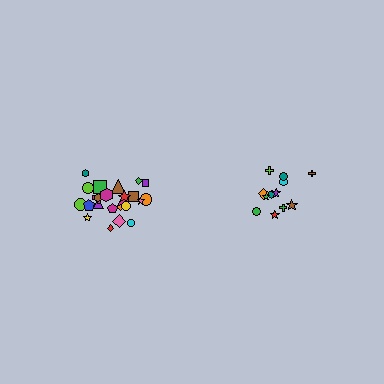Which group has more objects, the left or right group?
The left group.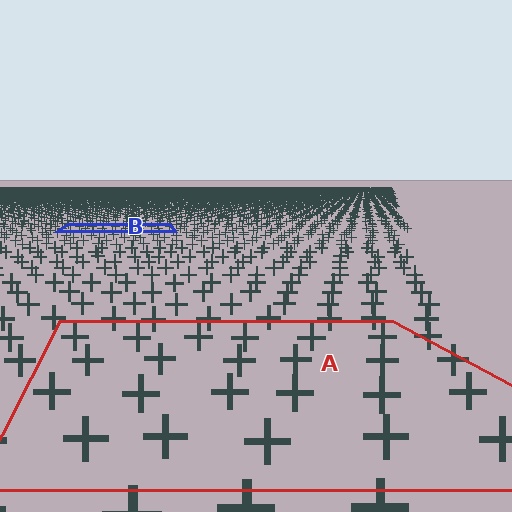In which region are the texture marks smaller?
The texture marks are smaller in region B, because it is farther away.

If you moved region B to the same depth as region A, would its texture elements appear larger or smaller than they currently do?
They would appear larger. At a closer depth, the same texture elements are projected at a bigger on-screen size.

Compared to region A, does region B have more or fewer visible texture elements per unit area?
Region B has more texture elements per unit area — they are packed more densely because it is farther away.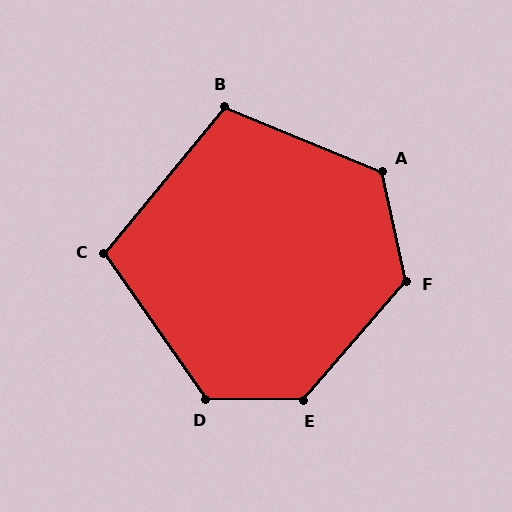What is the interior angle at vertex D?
Approximately 125 degrees (obtuse).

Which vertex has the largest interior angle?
E, at approximately 130 degrees.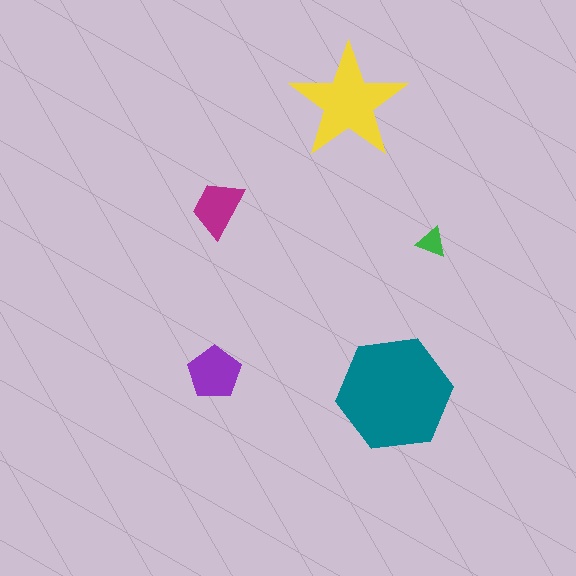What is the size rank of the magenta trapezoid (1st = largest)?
4th.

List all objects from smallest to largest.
The green triangle, the magenta trapezoid, the purple pentagon, the yellow star, the teal hexagon.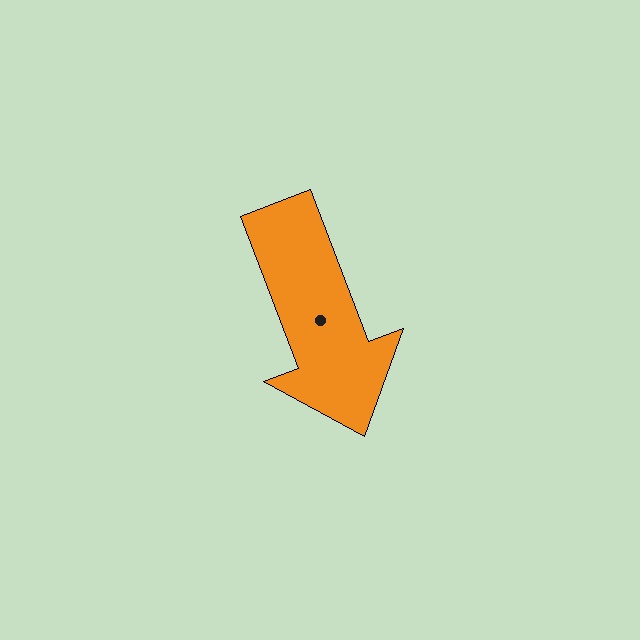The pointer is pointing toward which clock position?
Roughly 5 o'clock.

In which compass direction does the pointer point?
South.